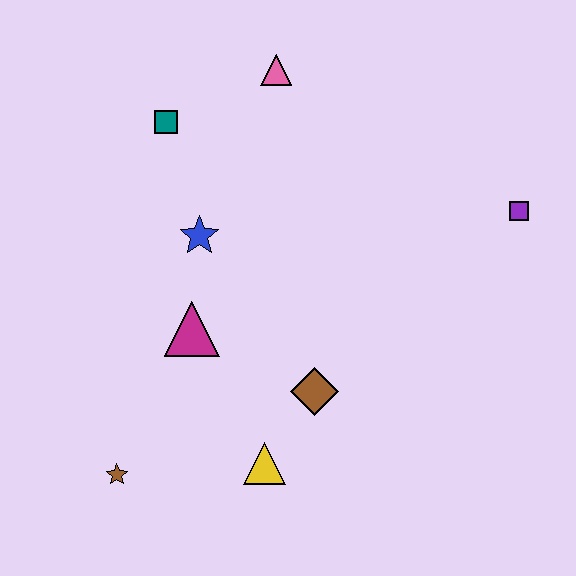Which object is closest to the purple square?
The brown diamond is closest to the purple square.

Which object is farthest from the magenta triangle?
The purple square is farthest from the magenta triangle.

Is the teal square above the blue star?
Yes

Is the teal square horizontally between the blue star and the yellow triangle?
No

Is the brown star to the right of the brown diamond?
No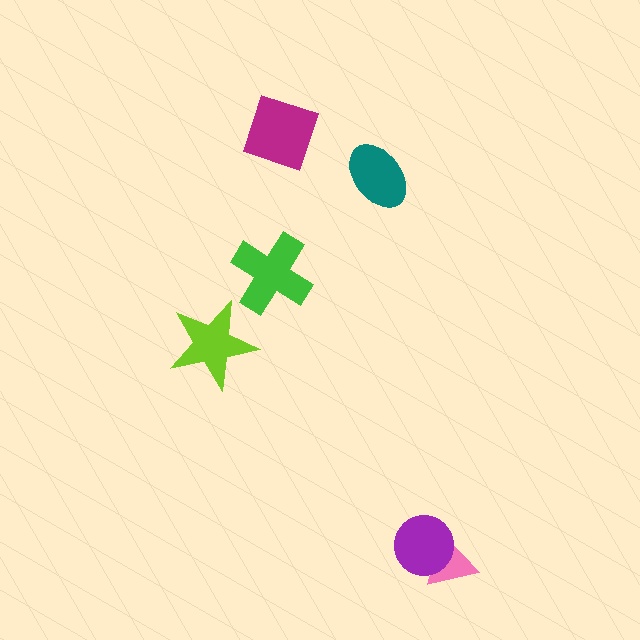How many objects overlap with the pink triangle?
1 object overlaps with the pink triangle.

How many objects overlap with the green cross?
0 objects overlap with the green cross.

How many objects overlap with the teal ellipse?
0 objects overlap with the teal ellipse.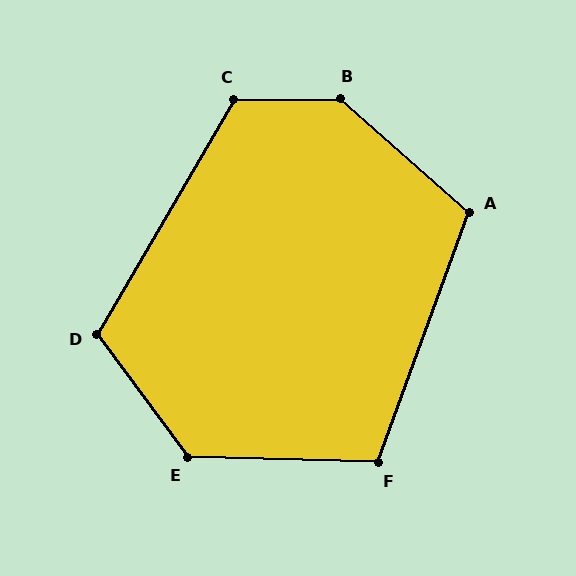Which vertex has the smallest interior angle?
F, at approximately 108 degrees.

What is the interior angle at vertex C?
Approximately 120 degrees (obtuse).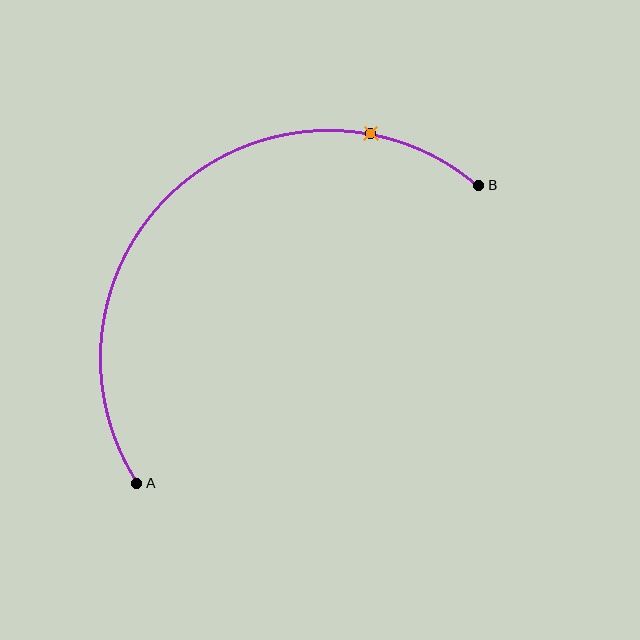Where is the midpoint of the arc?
The arc midpoint is the point on the curve farthest from the straight line joining A and B. It sits above and to the left of that line.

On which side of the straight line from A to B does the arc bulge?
The arc bulges above and to the left of the straight line connecting A and B.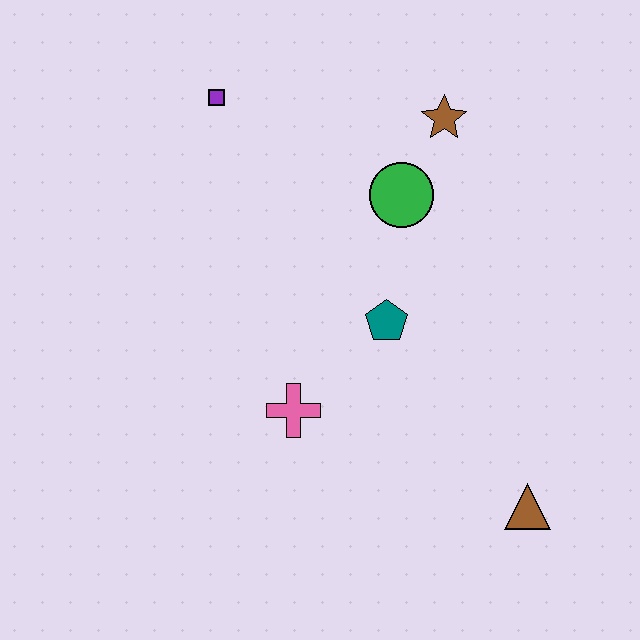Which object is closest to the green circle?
The brown star is closest to the green circle.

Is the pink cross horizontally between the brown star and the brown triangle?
No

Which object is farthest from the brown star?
The brown triangle is farthest from the brown star.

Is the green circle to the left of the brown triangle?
Yes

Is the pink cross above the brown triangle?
Yes